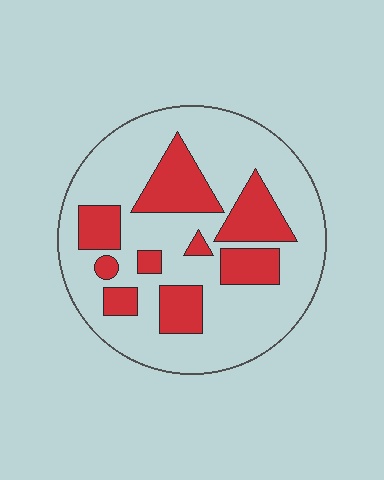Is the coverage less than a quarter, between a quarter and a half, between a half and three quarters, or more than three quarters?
Between a quarter and a half.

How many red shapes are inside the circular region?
9.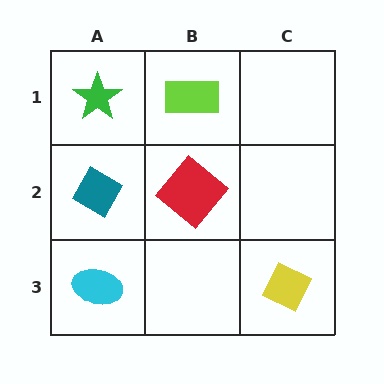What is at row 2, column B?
A red diamond.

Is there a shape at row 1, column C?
No, that cell is empty.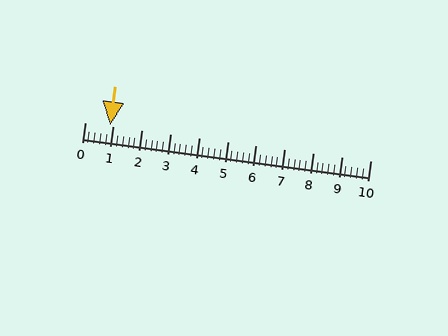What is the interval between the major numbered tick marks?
The major tick marks are spaced 1 units apart.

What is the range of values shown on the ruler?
The ruler shows values from 0 to 10.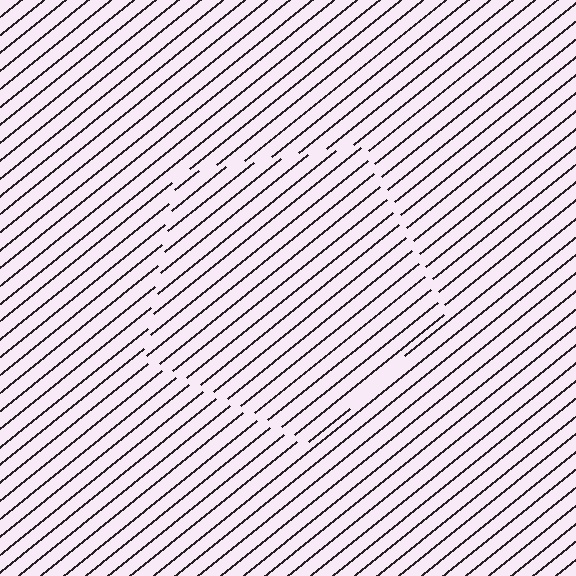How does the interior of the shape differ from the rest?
The interior of the shape contains the same grating, shifted by half a period — the contour is defined by the phase discontinuity where line-ends from the inner and outer gratings abut.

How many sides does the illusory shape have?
5 sides — the line-ends trace a pentagon.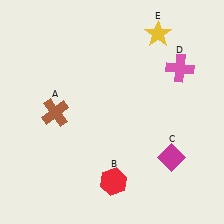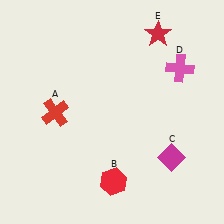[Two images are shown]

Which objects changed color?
A changed from brown to red. E changed from yellow to red.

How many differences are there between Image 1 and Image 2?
There are 2 differences between the two images.